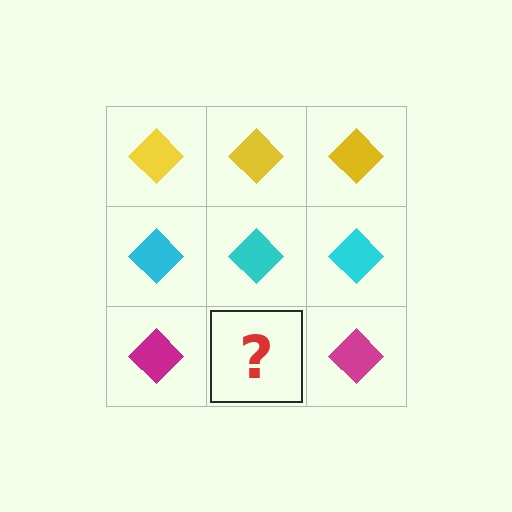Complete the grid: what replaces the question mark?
The question mark should be replaced with a magenta diamond.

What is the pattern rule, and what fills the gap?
The rule is that each row has a consistent color. The gap should be filled with a magenta diamond.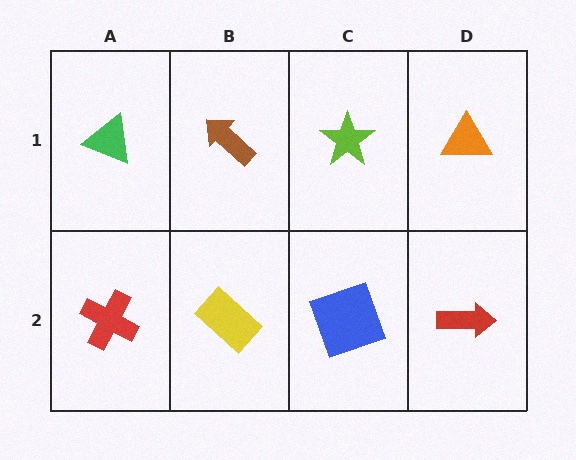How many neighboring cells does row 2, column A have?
2.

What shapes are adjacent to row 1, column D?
A red arrow (row 2, column D), a lime star (row 1, column C).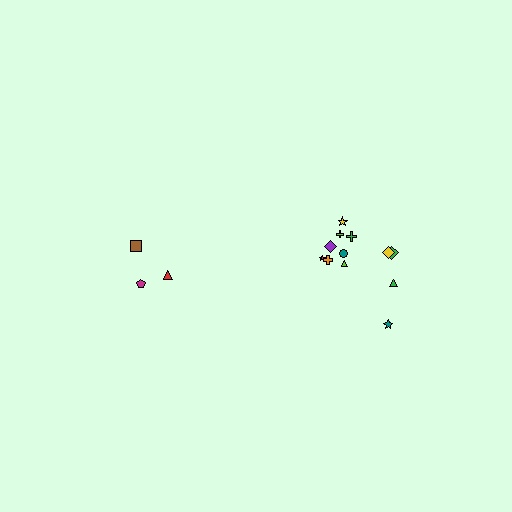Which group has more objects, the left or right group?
The right group.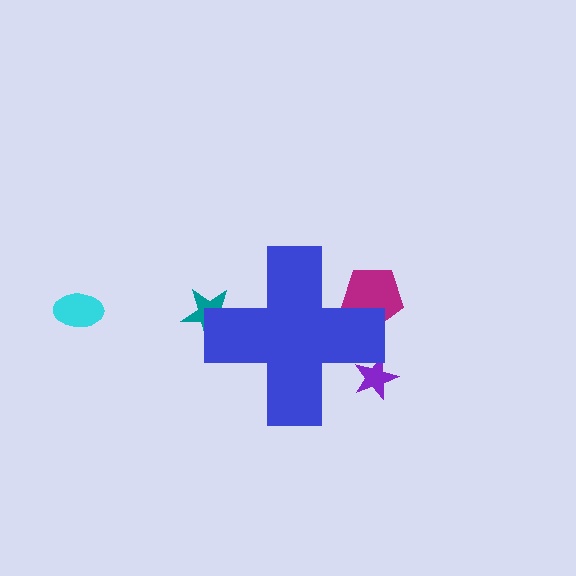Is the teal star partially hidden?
Yes, the teal star is partially hidden behind the blue cross.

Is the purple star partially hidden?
Yes, the purple star is partially hidden behind the blue cross.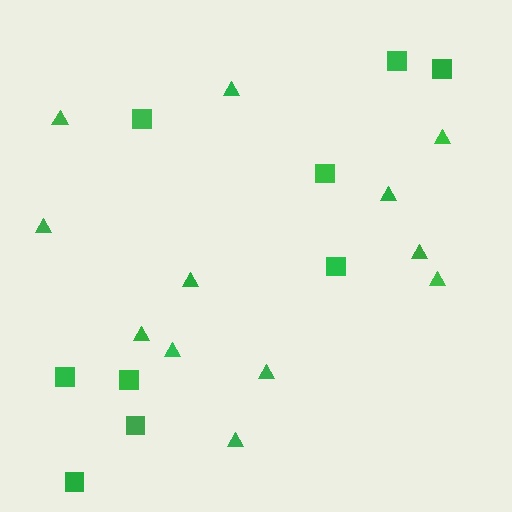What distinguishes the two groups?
There are 2 groups: one group of triangles (12) and one group of squares (9).